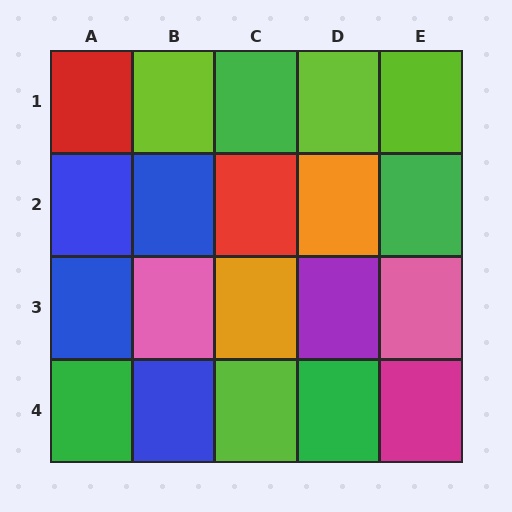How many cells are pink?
2 cells are pink.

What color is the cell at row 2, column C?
Red.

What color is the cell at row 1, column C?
Green.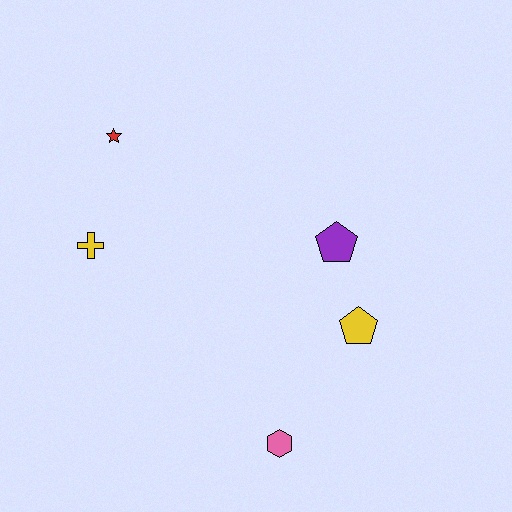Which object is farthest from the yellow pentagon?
The red star is farthest from the yellow pentagon.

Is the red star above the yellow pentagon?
Yes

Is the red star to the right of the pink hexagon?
No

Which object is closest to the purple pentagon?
The yellow pentagon is closest to the purple pentagon.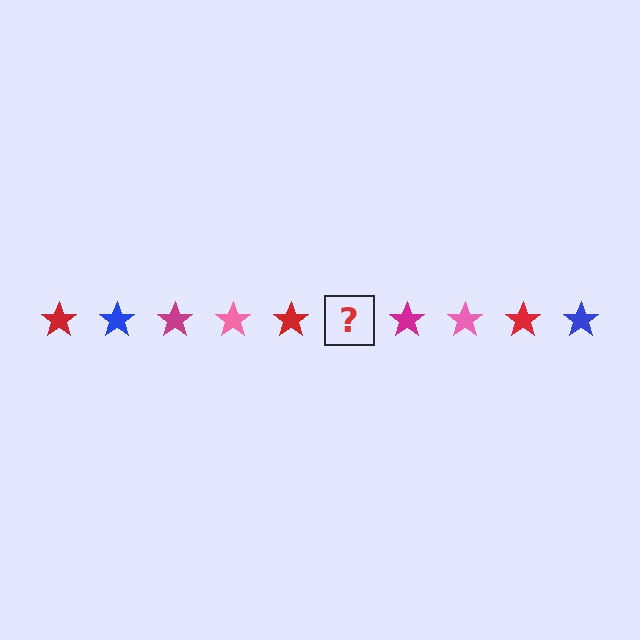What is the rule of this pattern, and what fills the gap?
The rule is that the pattern cycles through red, blue, magenta, pink stars. The gap should be filled with a blue star.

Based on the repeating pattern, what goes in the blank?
The blank should be a blue star.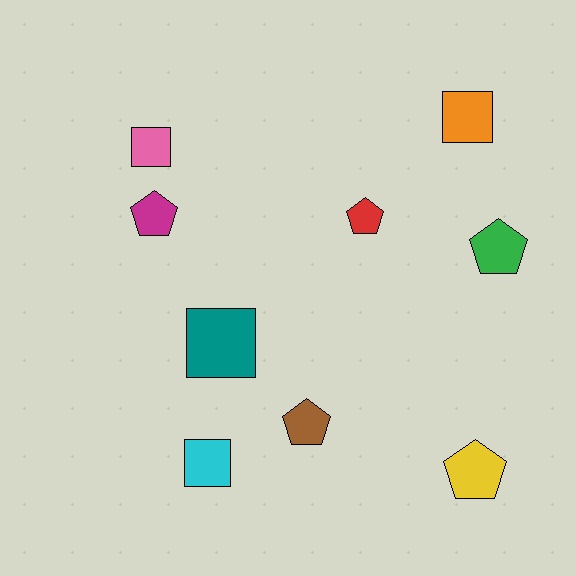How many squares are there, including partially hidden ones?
There are 4 squares.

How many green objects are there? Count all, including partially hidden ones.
There is 1 green object.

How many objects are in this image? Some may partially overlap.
There are 9 objects.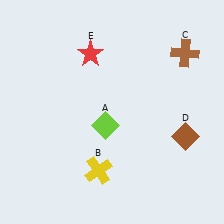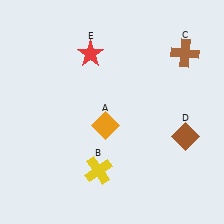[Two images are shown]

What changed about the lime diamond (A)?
In Image 1, A is lime. In Image 2, it changed to orange.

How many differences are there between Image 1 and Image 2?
There is 1 difference between the two images.